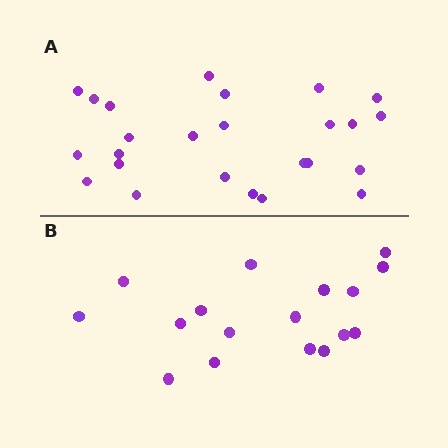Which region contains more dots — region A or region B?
Region A (the top region) has more dots.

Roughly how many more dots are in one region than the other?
Region A has roughly 8 or so more dots than region B.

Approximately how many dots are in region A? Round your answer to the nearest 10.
About 20 dots. (The exact count is 25, which rounds to 20.)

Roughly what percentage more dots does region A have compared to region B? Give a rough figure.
About 45% more.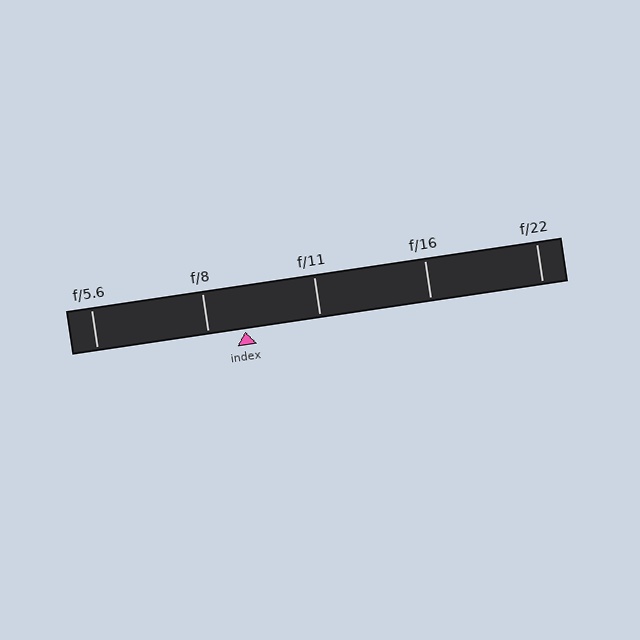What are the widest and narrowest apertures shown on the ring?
The widest aperture shown is f/5.6 and the narrowest is f/22.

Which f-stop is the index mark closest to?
The index mark is closest to f/8.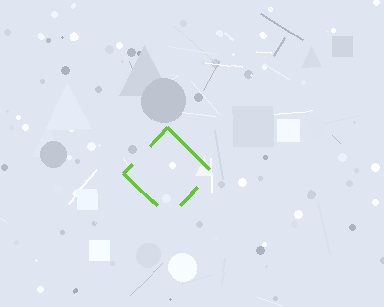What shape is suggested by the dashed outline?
The dashed outline suggests a diamond.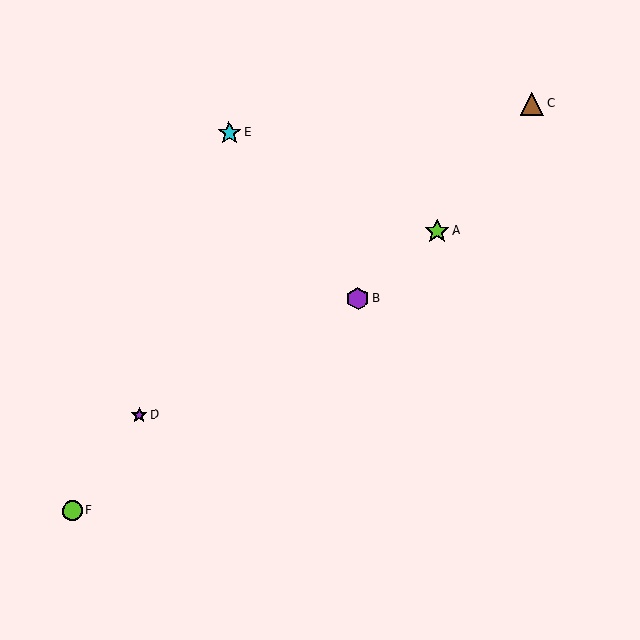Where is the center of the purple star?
The center of the purple star is at (139, 415).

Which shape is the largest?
The lime star (labeled A) is the largest.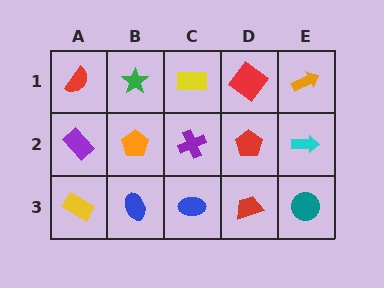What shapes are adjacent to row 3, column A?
A purple rectangle (row 2, column A), a blue ellipse (row 3, column B).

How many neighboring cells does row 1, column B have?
3.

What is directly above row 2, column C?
A yellow rectangle.